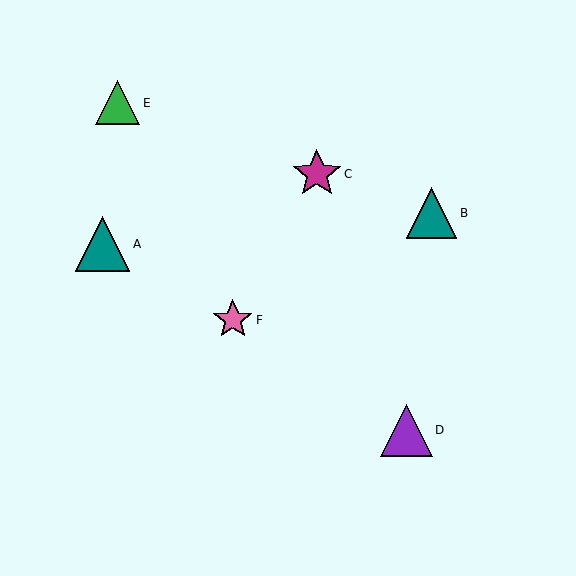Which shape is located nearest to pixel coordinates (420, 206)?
The teal triangle (labeled B) at (431, 213) is nearest to that location.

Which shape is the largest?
The teal triangle (labeled A) is the largest.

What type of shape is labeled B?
Shape B is a teal triangle.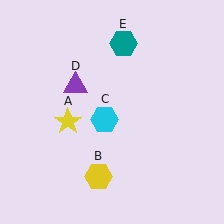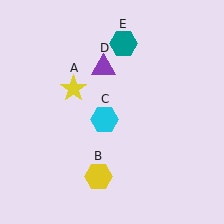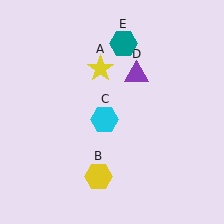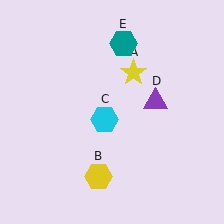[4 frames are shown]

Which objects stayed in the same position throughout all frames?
Yellow hexagon (object B) and cyan hexagon (object C) and teal hexagon (object E) remained stationary.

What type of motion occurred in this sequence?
The yellow star (object A), purple triangle (object D) rotated clockwise around the center of the scene.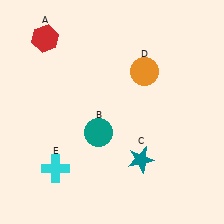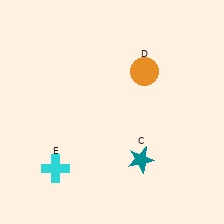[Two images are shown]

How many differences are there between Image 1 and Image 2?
There are 2 differences between the two images.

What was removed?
The teal circle (B), the red hexagon (A) were removed in Image 2.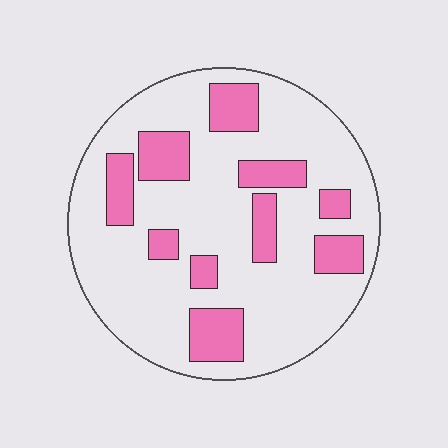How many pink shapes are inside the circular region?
10.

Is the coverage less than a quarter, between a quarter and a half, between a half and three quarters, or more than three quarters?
Less than a quarter.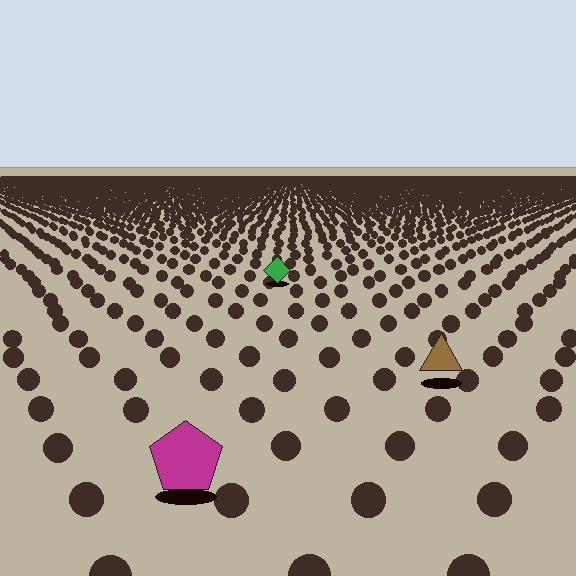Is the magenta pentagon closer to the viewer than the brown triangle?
Yes. The magenta pentagon is closer — you can tell from the texture gradient: the ground texture is coarser near it.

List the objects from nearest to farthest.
From nearest to farthest: the magenta pentagon, the brown triangle, the green diamond.